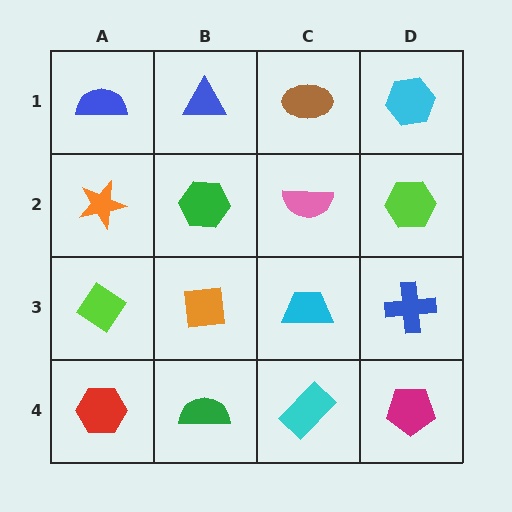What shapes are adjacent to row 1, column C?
A pink semicircle (row 2, column C), a blue triangle (row 1, column B), a cyan hexagon (row 1, column D).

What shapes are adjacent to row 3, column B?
A green hexagon (row 2, column B), a green semicircle (row 4, column B), a lime diamond (row 3, column A), a cyan trapezoid (row 3, column C).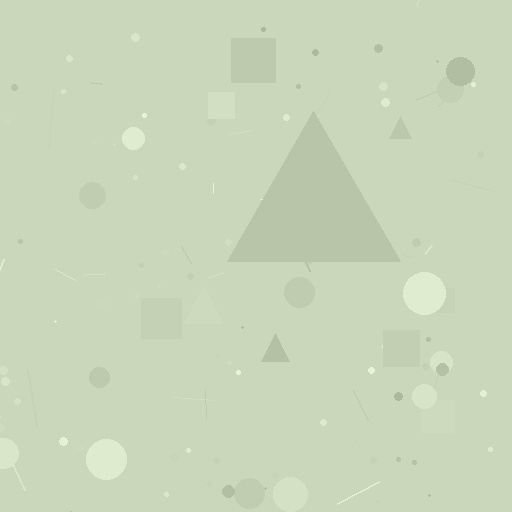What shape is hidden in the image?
A triangle is hidden in the image.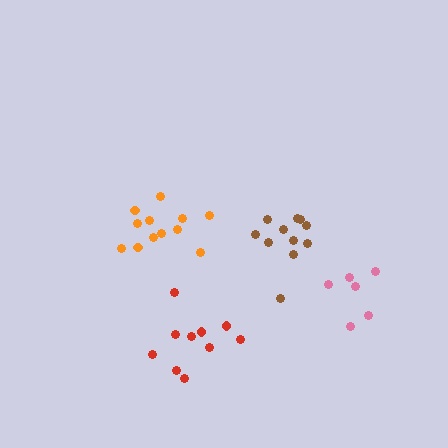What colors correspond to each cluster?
The clusters are colored: red, pink, orange, brown.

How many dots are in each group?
Group 1: 10 dots, Group 2: 6 dots, Group 3: 12 dots, Group 4: 11 dots (39 total).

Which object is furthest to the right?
The pink cluster is rightmost.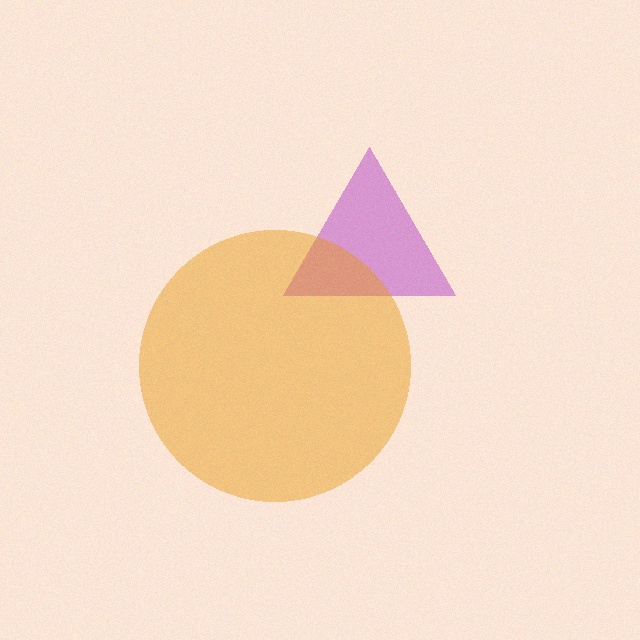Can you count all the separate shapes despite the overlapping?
Yes, there are 2 separate shapes.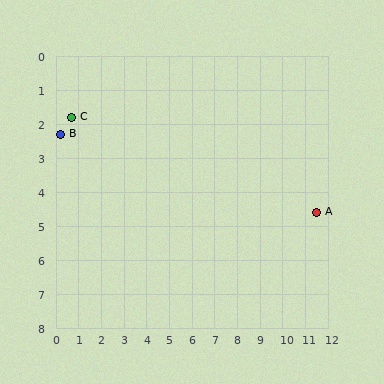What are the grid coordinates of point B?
Point B is at approximately (0.2, 2.3).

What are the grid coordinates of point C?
Point C is at approximately (0.7, 1.8).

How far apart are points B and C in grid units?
Points B and C are about 0.7 grid units apart.